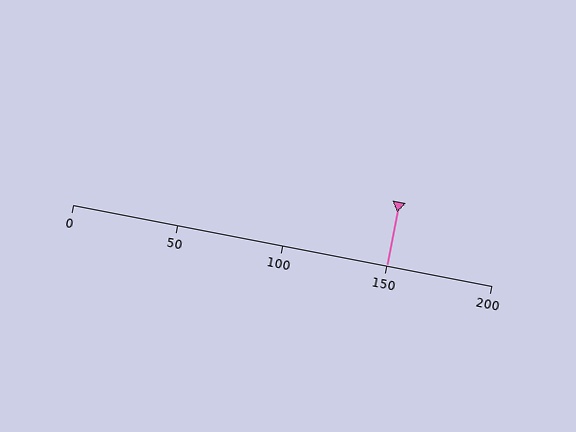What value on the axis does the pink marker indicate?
The marker indicates approximately 150.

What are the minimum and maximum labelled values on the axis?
The axis runs from 0 to 200.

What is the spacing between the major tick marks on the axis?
The major ticks are spaced 50 apart.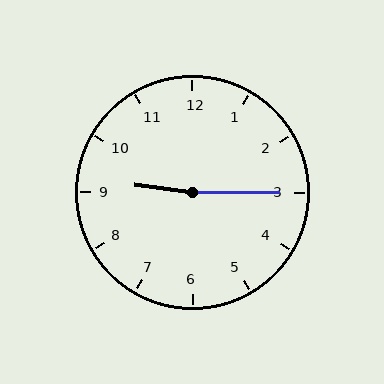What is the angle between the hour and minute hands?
Approximately 172 degrees.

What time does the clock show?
9:15.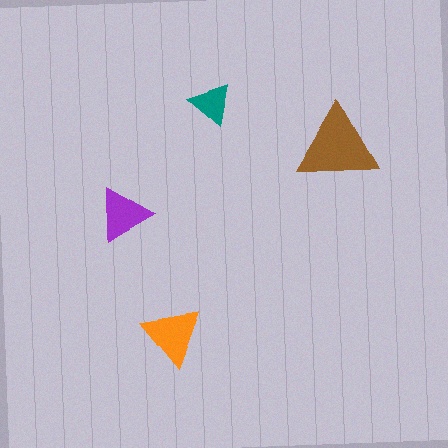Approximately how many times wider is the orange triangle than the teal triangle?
About 1.5 times wider.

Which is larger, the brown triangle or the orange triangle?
The brown one.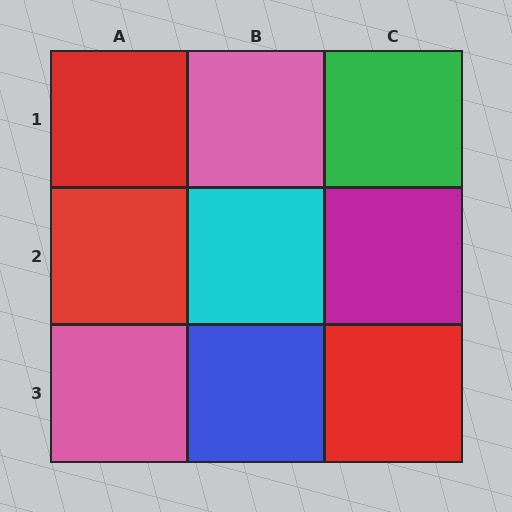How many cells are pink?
2 cells are pink.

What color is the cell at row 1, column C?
Green.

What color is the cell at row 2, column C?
Magenta.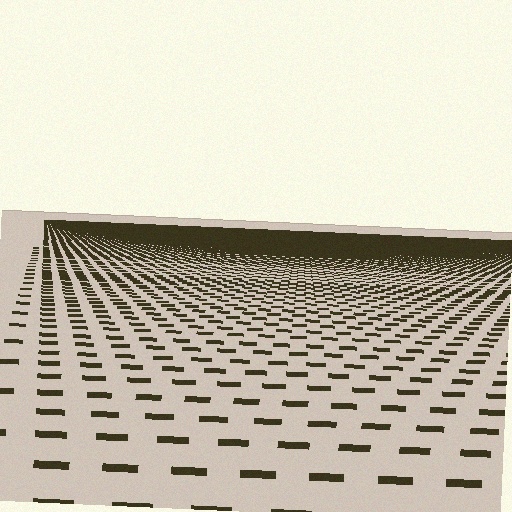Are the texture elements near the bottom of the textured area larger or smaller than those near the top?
Larger. Near the bottom, elements are closer to the viewer and appear at a bigger on-screen size.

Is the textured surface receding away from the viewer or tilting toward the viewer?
The surface is receding away from the viewer. Texture elements get smaller and denser toward the top.